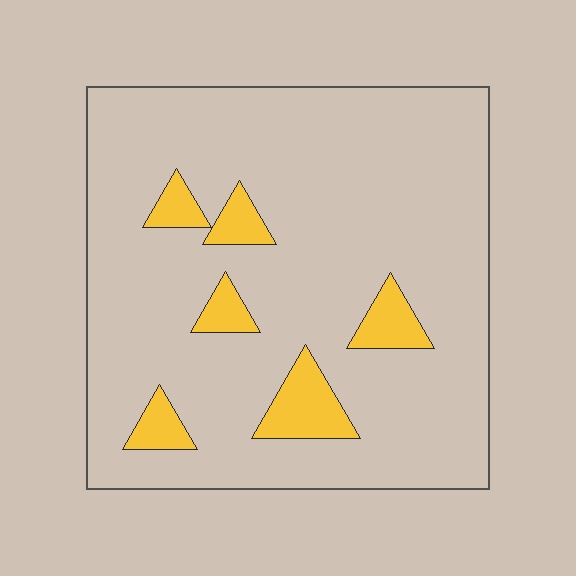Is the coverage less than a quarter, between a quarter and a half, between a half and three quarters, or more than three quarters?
Less than a quarter.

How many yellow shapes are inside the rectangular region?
6.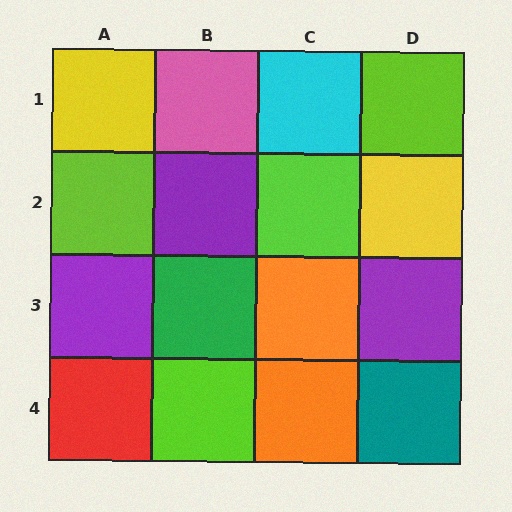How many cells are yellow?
2 cells are yellow.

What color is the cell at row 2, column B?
Purple.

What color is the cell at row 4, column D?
Teal.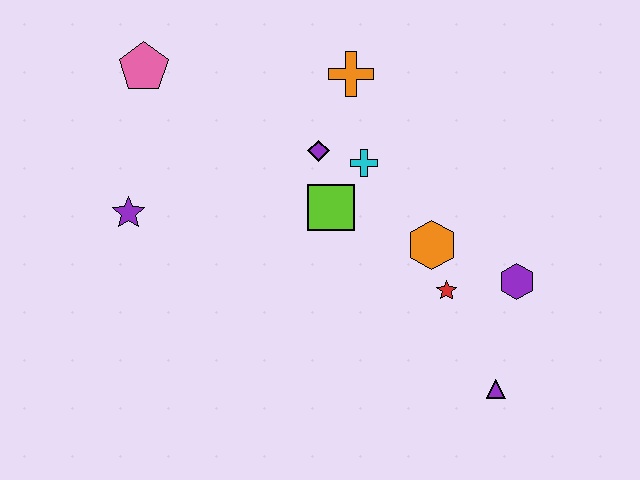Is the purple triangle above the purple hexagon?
No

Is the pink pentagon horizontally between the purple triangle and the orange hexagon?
No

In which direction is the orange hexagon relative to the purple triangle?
The orange hexagon is above the purple triangle.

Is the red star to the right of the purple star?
Yes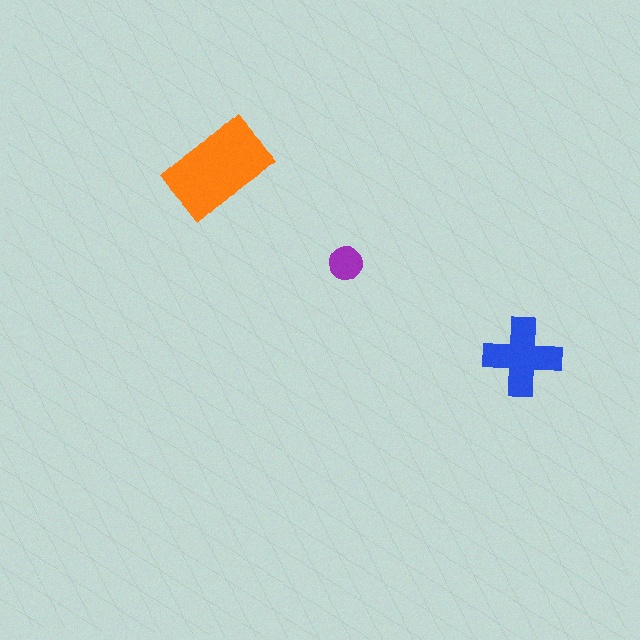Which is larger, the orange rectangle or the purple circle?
The orange rectangle.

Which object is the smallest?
The purple circle.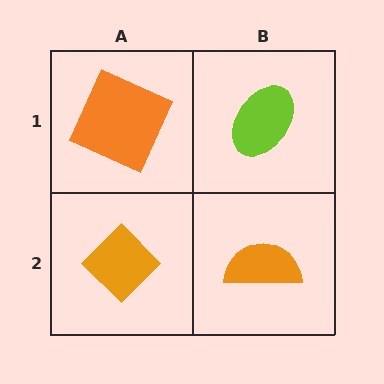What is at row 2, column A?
An orange diamond.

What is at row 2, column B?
An orange semicircle.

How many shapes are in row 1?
2 shapes.